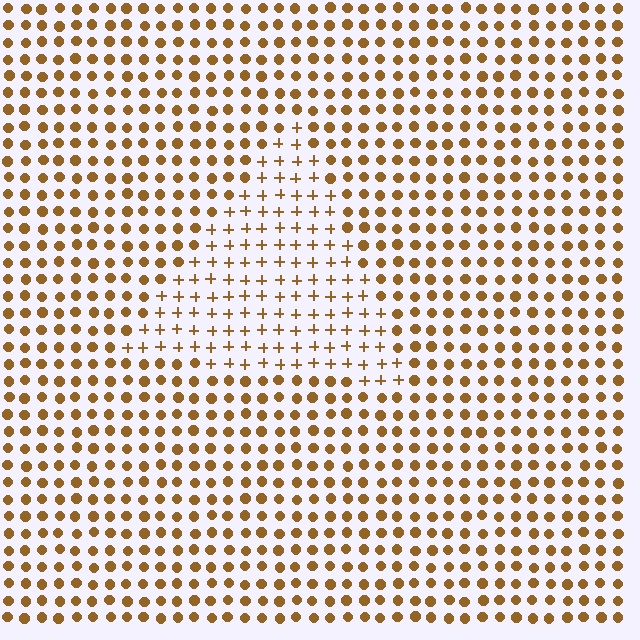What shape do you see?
I see a triangle.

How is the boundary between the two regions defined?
The boundary is defined by a change in element shape: plus signs inside vs. circles outside. All elements share the same color and spacing.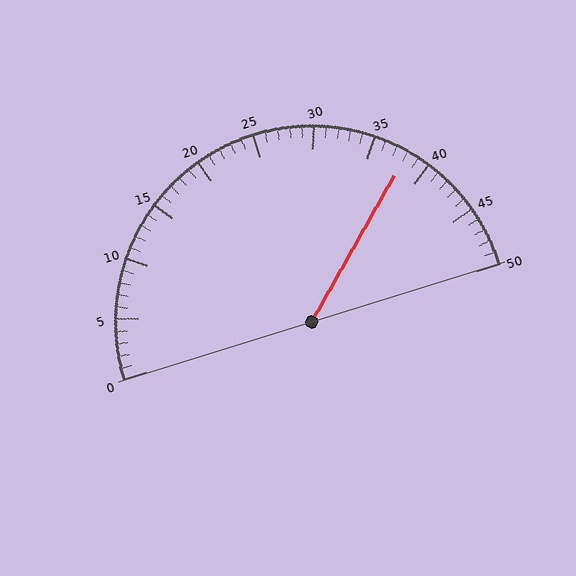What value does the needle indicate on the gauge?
The needle indicates approximately 38.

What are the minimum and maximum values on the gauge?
The gauge ranges from 0 to 50.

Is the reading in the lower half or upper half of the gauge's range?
The reading is in the upper half of the range (0 to 50).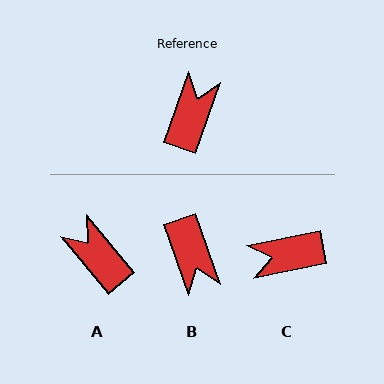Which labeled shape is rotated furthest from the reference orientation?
B, about 141 degrees away.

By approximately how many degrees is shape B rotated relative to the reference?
Approximately 141 degrees clockwise.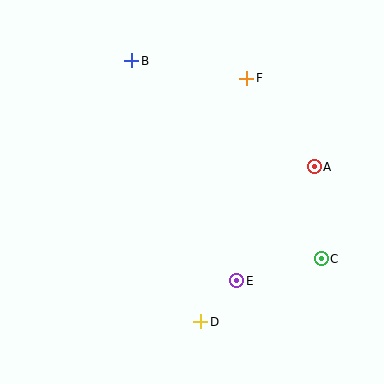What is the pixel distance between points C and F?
The distance between C and F is 195 pixels.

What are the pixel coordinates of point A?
Point A is at (314, 167).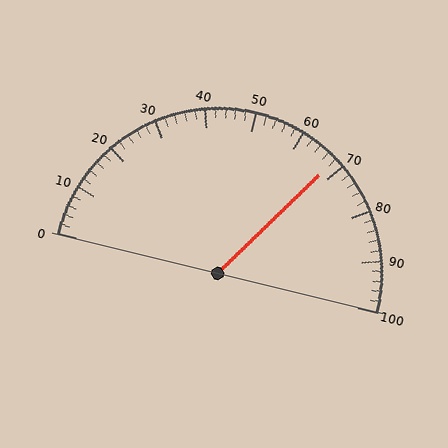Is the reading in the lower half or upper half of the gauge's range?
The reading is in the upper half of the range (0 to 100).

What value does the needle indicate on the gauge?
The needle indicates approximately 68.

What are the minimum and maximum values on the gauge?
The gauge ranges from 0 to 100.